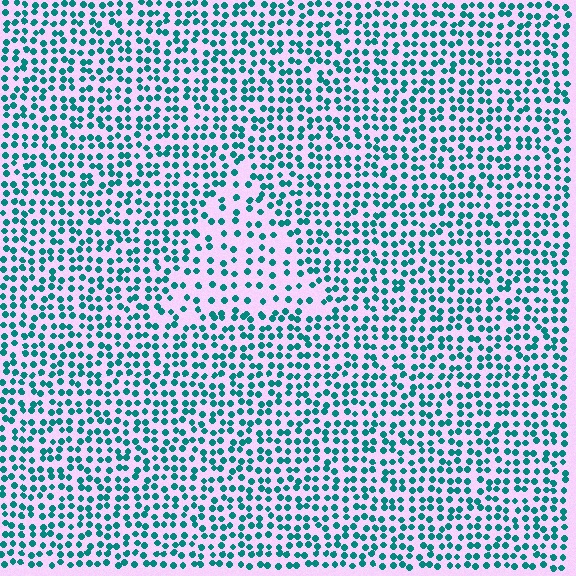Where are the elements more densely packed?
The elements are more densely packed outside the triangle boundary.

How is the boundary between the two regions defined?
The boundary is defined by a change in element density (approximately 1.8x ratio). All elements are the same color, size, and shape.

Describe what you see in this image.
The image contains small teal elements arranged at two different densities. A triangle-shaped region is visible where the elements are less densely packed than the surrounding area.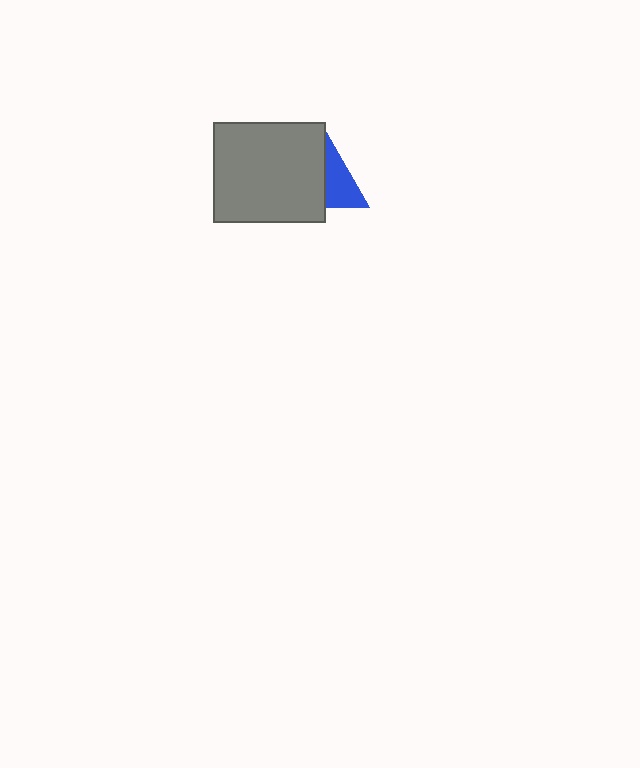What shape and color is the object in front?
The object in front is a gray rectangle.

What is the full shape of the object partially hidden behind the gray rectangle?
The partially hidden object is a blue triangle.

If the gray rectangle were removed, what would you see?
You would see the complete blue triangle.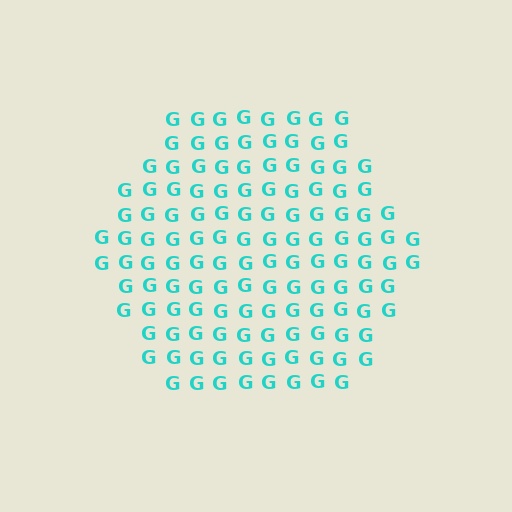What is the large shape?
The large shape is a hexagon.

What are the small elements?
The small elements are letter G's.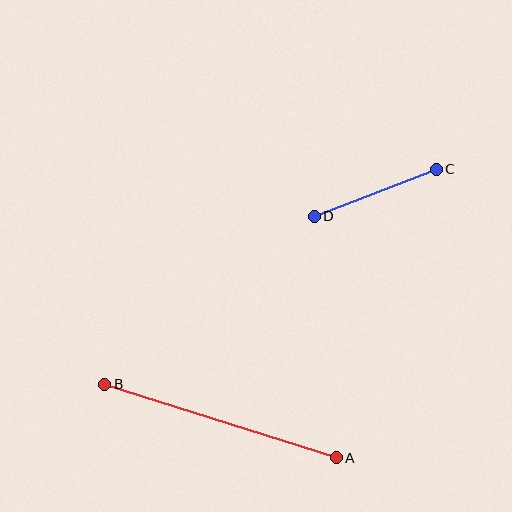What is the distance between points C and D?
The distance is approximately 131 pixels.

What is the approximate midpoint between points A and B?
The midpoint is at approximately (220, 421) pixels.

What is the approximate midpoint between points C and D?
The midpoint is at approximately (375, 193) pixels.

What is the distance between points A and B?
The distance is approximately 243 pixels.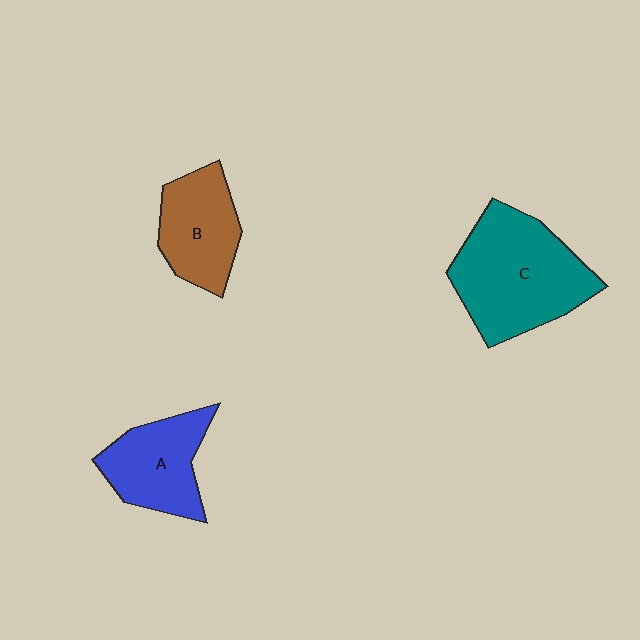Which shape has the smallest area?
Shape B (brown).